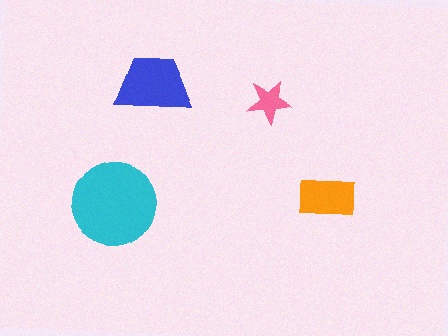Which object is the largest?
The cyan circle.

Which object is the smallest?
The pink star.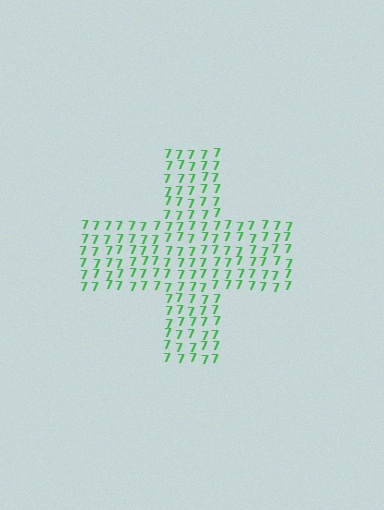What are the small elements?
The small elements are digit 7's.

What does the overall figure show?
The overall figure shows a cross.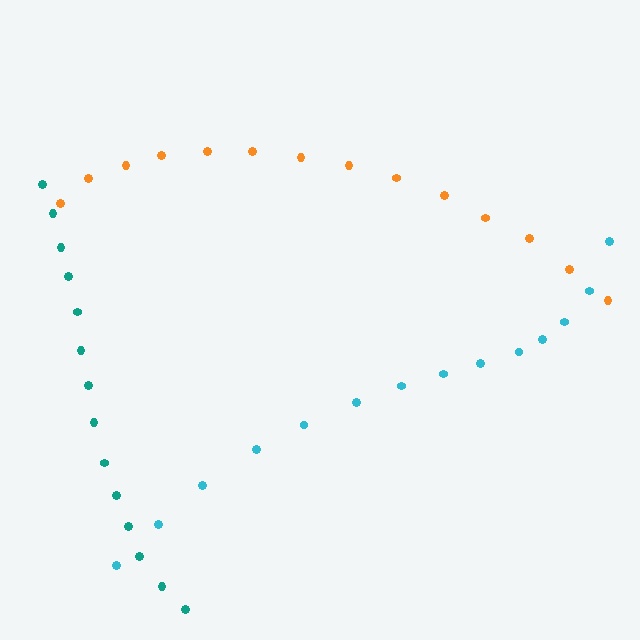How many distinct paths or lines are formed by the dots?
There are 3 distinct paths.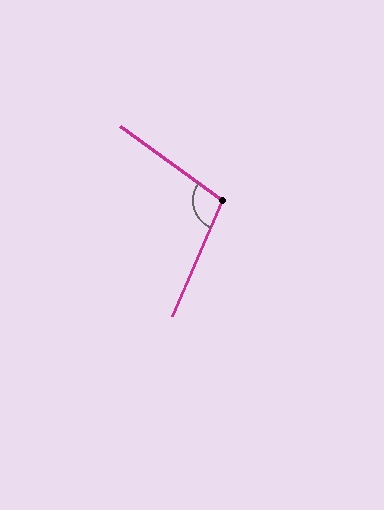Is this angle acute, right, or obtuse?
It is obtuse.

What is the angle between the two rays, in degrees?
Approximately 103 degrees.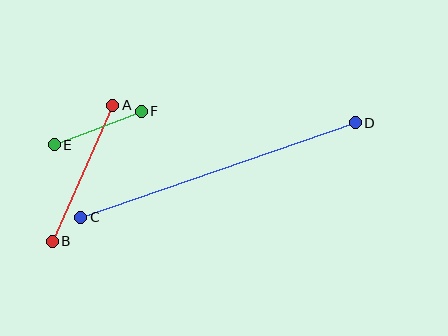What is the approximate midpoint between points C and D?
The midpoint is at approximately (218, 170) pixels.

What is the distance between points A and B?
The distance is approximately 149 pixels.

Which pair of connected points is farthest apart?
Points C and D are farthest apart.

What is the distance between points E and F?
The distance is approximately 93 pixels.